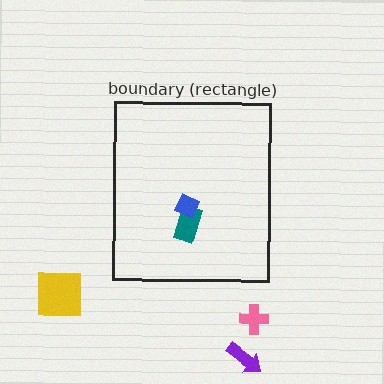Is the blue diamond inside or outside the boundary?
Inside.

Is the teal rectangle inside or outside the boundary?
Inside.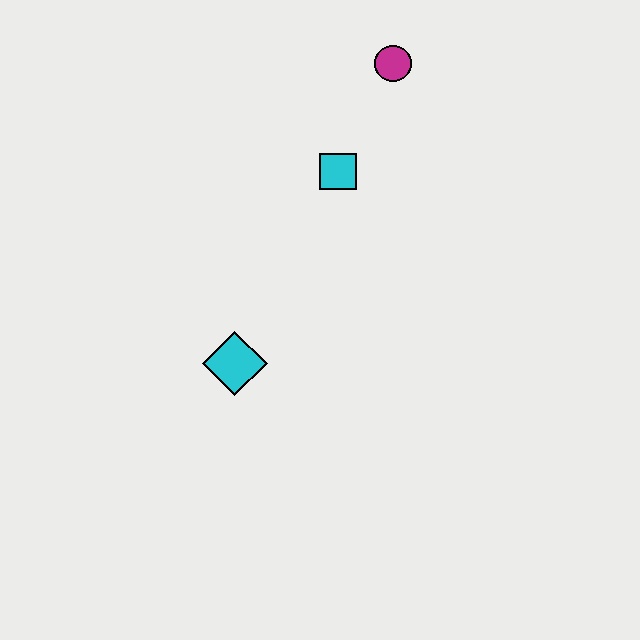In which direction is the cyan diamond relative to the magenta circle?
The cyan diamond is below the magenta circle.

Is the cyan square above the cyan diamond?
Yes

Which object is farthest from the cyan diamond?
The magenta circle is farthest from the cyan diamond.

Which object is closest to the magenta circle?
The cyan square is closest to the magenta circle.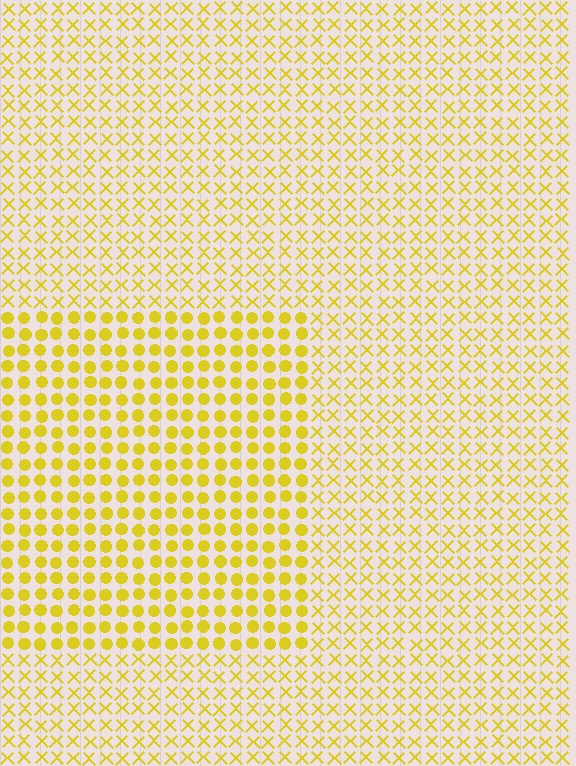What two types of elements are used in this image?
The image uses circles inside the rectangle region and X marks outside it.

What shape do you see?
I see a rectangle.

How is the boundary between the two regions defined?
The boundary is defined by a change in element shape: circles inside vs. X marks outside. All elements share the same color and spacing.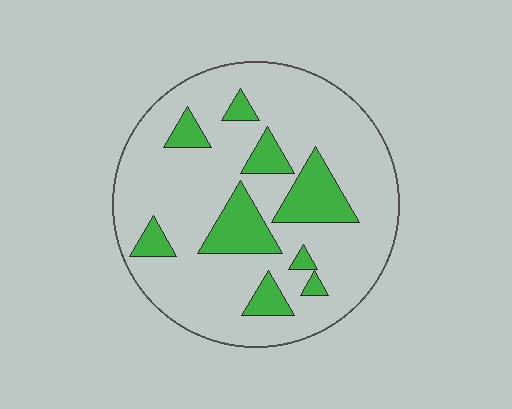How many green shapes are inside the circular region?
9.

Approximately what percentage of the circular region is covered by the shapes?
Approximately 20%.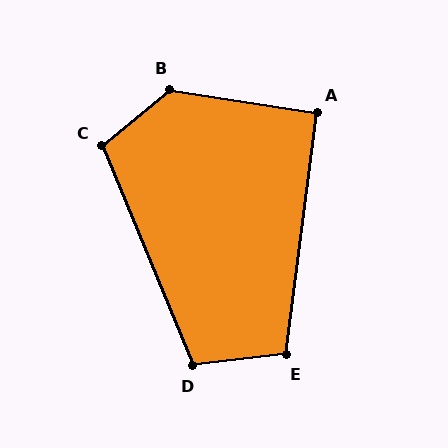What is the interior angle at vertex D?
Approximately 106 degrees (obtuse).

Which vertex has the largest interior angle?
B, at approximately 131 degrees.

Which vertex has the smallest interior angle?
A, at approximately 92 degrees.